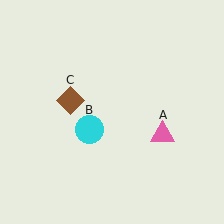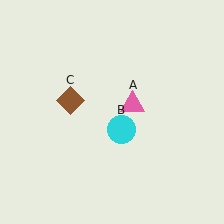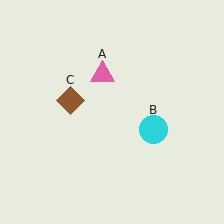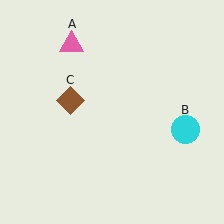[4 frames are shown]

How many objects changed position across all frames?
2 objects changed position: pink triangle (object A), cyan circle (object B).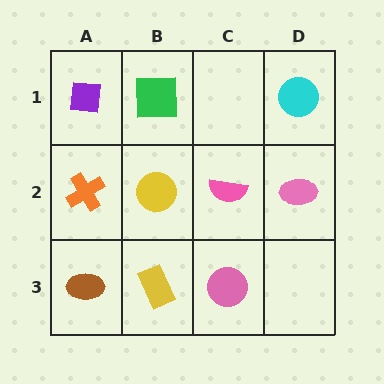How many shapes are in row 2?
4 shapes.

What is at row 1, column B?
A green square.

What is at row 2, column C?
A pink semicircle.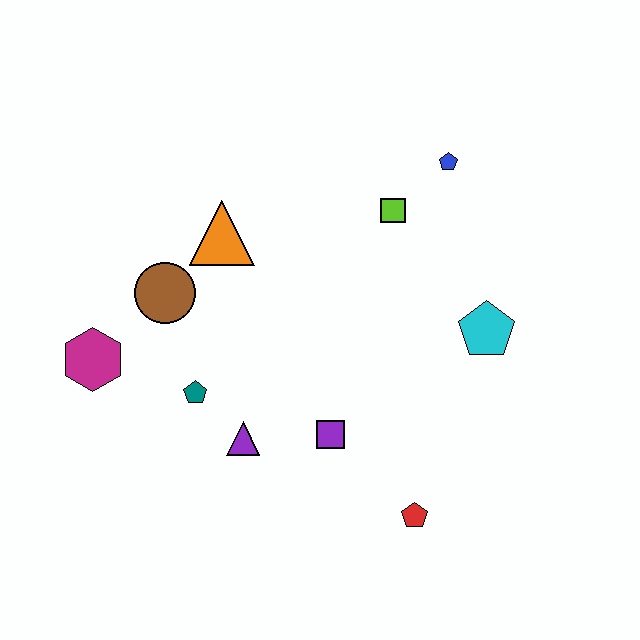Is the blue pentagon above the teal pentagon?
Yes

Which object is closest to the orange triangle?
The brown circle is closest to the orange triangle.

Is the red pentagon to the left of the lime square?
No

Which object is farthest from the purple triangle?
The blue pentagon is farthest from the purple triangle.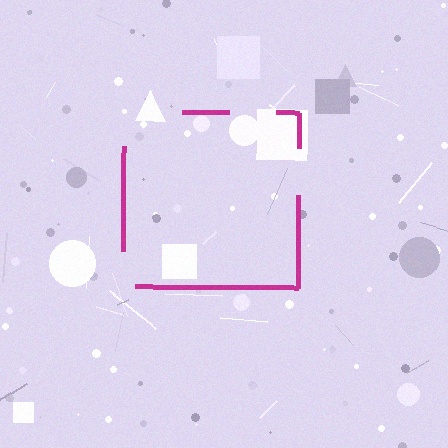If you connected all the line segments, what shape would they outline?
They would outline a square.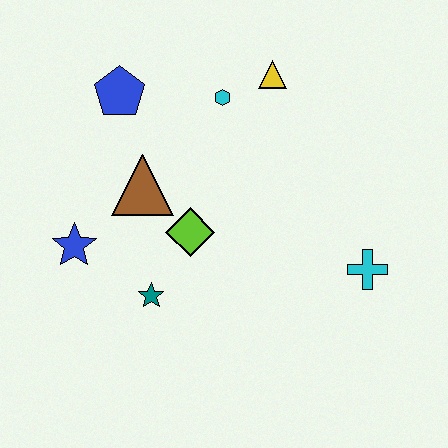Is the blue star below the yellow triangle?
Yes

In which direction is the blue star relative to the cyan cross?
The blue star is to the left of the cyan cross.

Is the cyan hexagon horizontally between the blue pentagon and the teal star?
No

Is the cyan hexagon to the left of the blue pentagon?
No